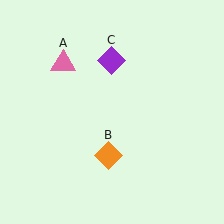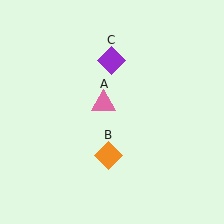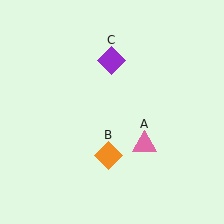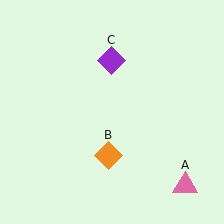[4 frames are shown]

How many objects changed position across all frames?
1 object changed position: pink triangle (object A).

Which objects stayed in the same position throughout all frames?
Orange diamond (object B) and purple diamond (object C) remained stationary.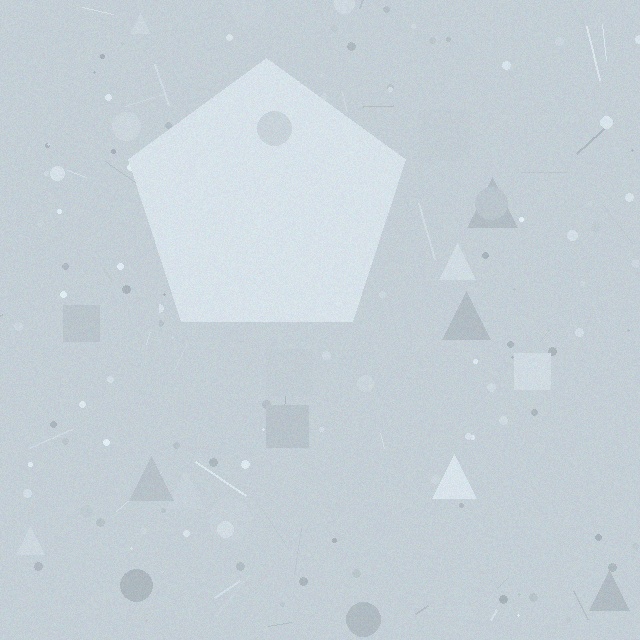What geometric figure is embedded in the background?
A pentagon is embedded in the background.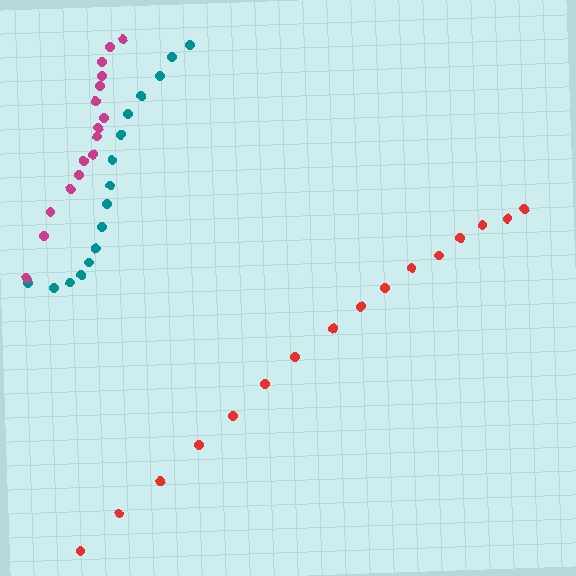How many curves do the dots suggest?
There are 3 distinct paths.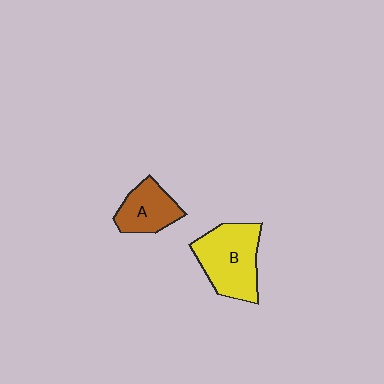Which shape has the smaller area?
Shape A (brown).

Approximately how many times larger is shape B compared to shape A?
Approximately 1.6 times.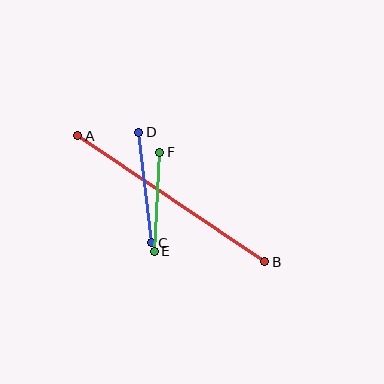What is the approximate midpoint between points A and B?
The midpoint is at approximately (171, 199) pixels.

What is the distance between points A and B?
The distance is approximately 225 pixels.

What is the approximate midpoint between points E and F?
The midpoint is at approximately (157, 202) pixels.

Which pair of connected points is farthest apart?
Points A and B are farthest apart.